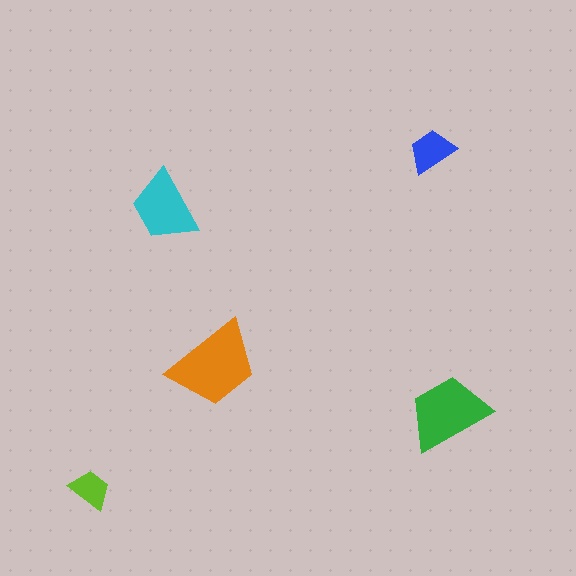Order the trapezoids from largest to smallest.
the orange one, the green one, the cyan one, the blue one, the lime one.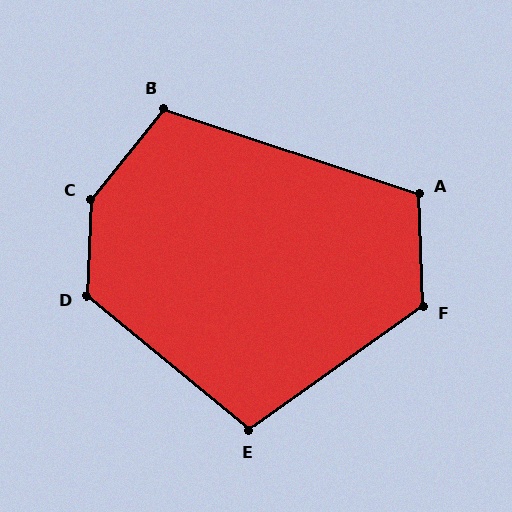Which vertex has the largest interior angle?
C, at approximately 144 degrees.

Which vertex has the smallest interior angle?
E, at approximately 105 degrees.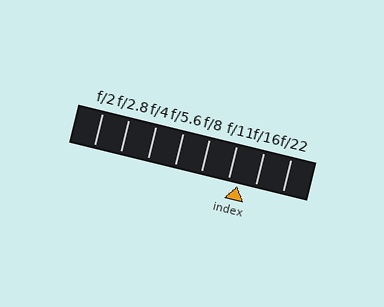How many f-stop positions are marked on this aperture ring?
There are 8 f-stop positions marked.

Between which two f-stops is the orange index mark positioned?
The index mark is between f/11 and f/16.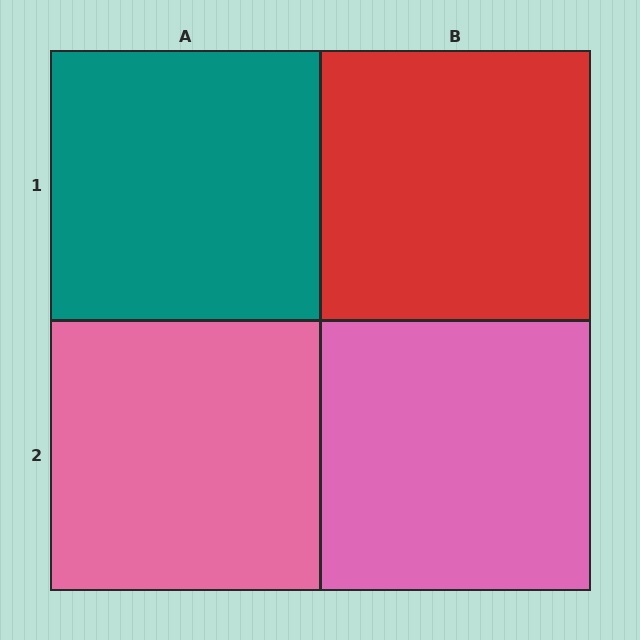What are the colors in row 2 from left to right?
Pink, pink.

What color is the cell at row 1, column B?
Red.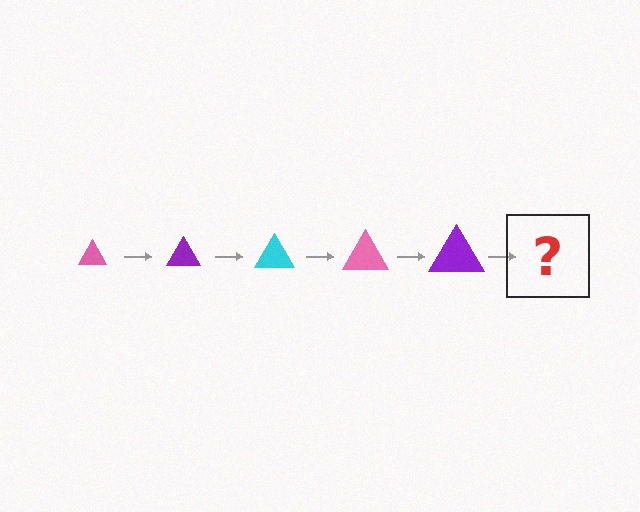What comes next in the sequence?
The next element should be a cyan triangle, larger than the previous one.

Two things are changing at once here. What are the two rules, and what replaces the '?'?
The two rules are that the triangle grows larger each step and the color cycles through pink, purple, and cyan. The '?' should be a cyan triangle, larger than the previous one.